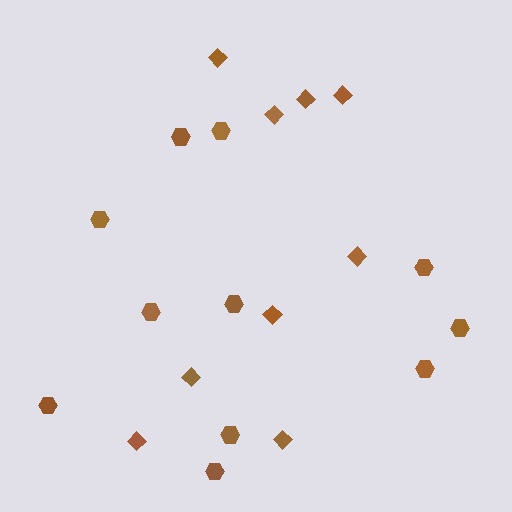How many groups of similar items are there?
There are 2 groups: one group of diamonds (9) and one group of hexagons (11).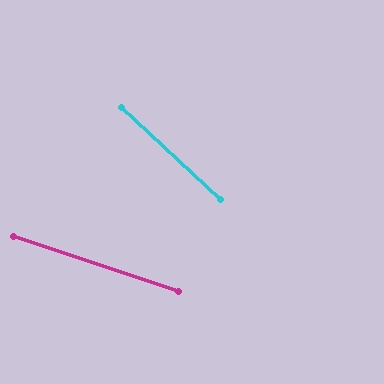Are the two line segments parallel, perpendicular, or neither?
Neither parallel nor perpendicular — they differ by about 25°.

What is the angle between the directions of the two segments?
Approximately 25 degrees.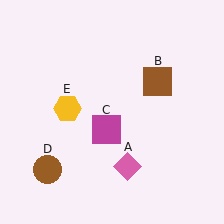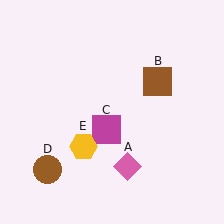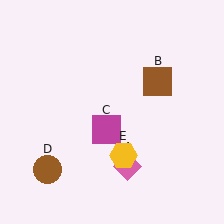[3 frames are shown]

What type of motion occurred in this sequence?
The yellow hexagon (object E) rotated counterclockwise around the center of the scene.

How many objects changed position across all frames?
1 object changed position: yellow hexagon (object E).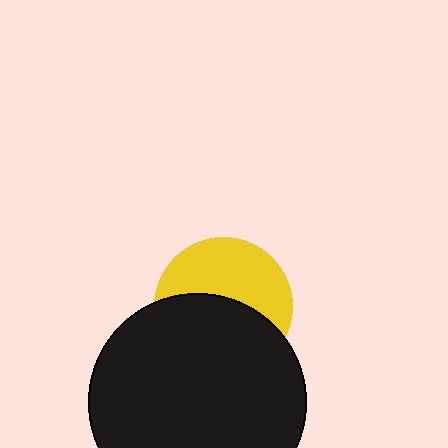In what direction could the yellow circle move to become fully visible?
The yellow circle could move up. That would shift it out from behind the black circle entirely.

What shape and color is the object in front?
The object in front is a black circle.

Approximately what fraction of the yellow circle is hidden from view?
Roughly 52% of the yellow circle is hidden behind the black circle.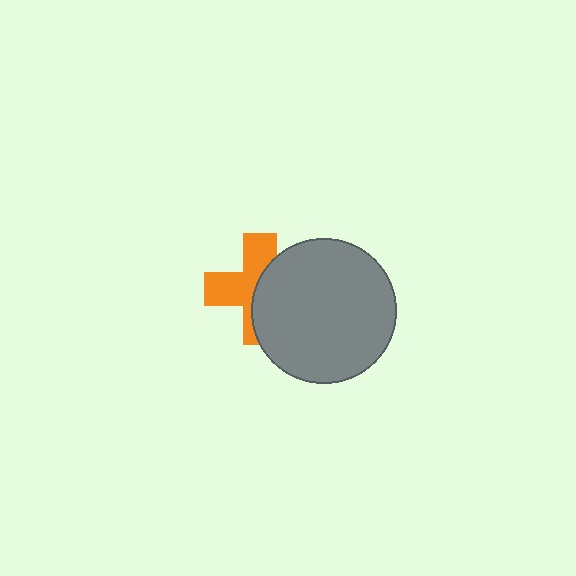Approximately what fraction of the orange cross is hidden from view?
Roughly 49% of the orange cross is hidden behind the gray circle.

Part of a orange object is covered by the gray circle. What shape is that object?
It is a cross.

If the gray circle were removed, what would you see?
You would see the complete orange cross.